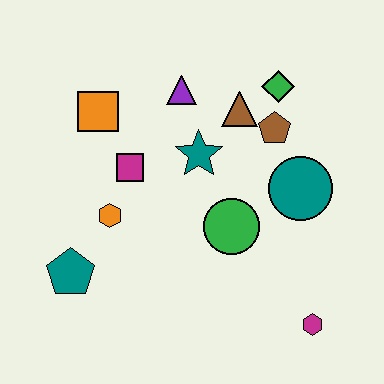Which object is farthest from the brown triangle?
The teal pentagon is farthest from the brown triangle.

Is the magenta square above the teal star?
No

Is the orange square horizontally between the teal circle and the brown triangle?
No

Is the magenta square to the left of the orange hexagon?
No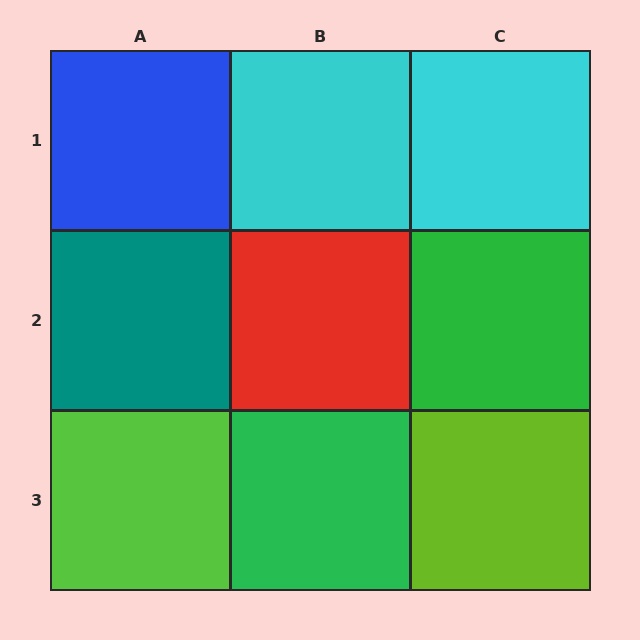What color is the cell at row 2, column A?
Teal.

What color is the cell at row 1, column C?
Cyan.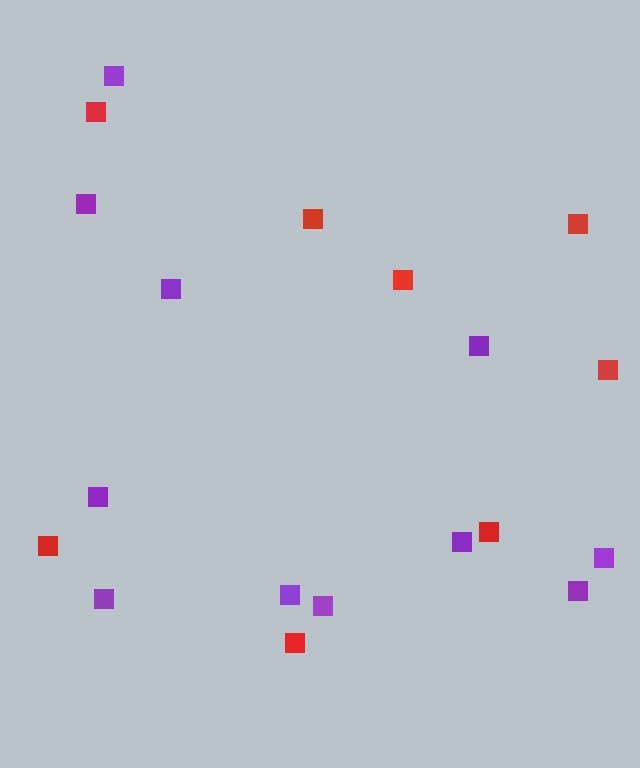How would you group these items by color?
There are 2 groups: one group of red squares (8) and one group of purple squares (11).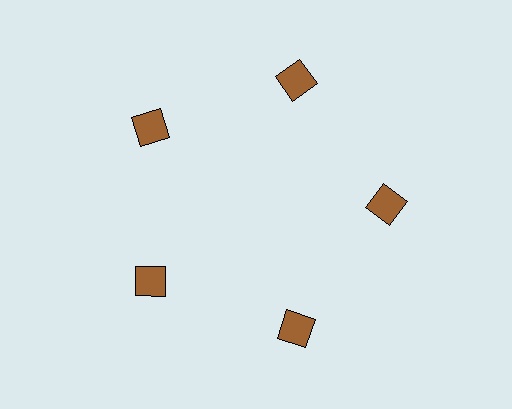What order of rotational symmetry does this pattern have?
This pattern has 5-fold rotational symmetry.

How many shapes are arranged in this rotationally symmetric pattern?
There are 5 shapes, arranged in 5 groups of 1.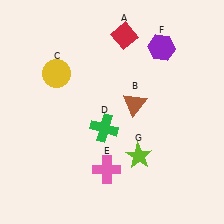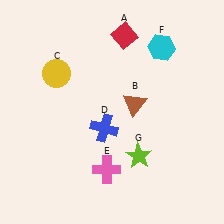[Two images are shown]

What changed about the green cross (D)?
In Image 1, D is green. In Image 2, it changed to blue.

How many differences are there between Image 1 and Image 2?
There are 2 differences between the two images.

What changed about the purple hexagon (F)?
In Image 1, F is purple. In Image 2, it changed to cyan.